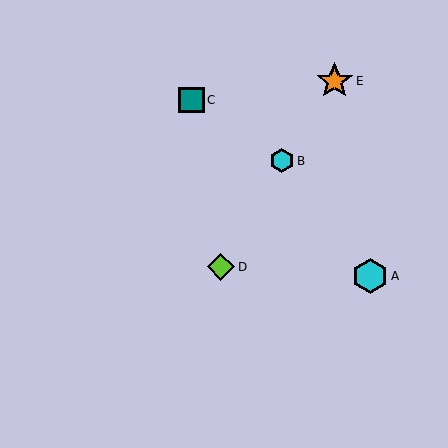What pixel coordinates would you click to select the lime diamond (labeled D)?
Click at (221, 267) to select the lime diamond D.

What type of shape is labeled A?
Shape A is a cyan hexagon.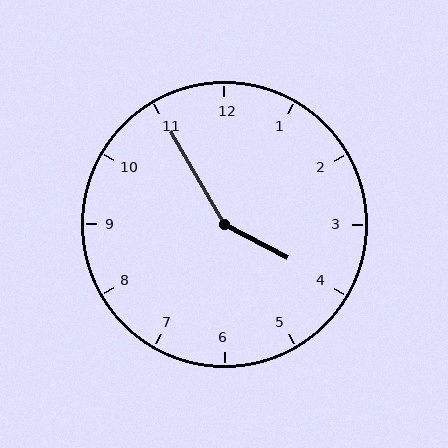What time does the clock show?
3:55.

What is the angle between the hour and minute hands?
Approximately 148 degrees.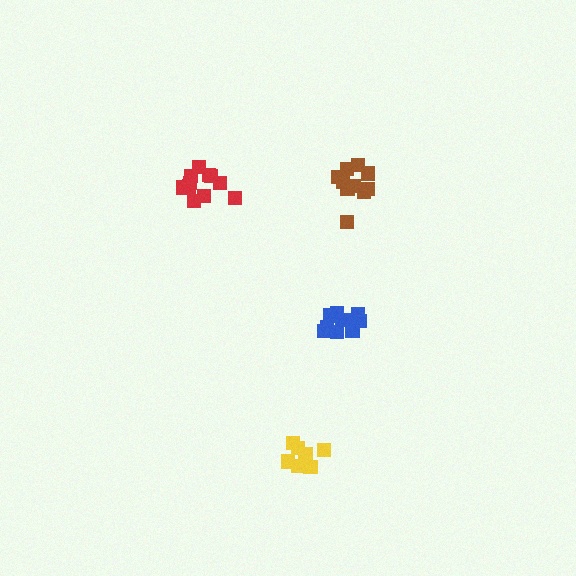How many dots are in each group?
Group 1: 11 dots, Group 2: 11 dots, Group 3: 11 dots, Group 4: 7 dots (40 total).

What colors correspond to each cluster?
The clusters are colored: red, blue, brown, yellow.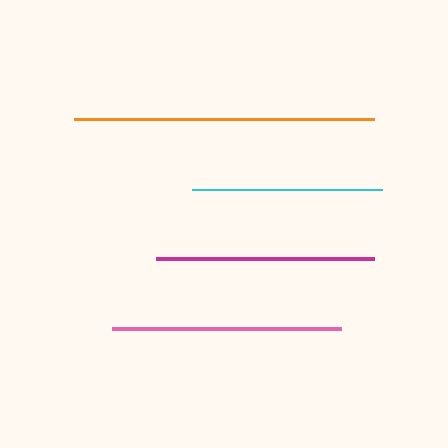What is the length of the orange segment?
The orange segment is approximately 300 pixels long.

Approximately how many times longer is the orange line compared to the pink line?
The orange line is approximately 1.3 times the length of the pink line.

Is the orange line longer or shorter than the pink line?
The orange line is longer than the pink line.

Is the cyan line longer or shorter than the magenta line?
The magenta line is longer than the cyan line.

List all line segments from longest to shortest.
From longest to shortest: orange, pink, magenta, cyan.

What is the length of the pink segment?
The pink segment is approximately 229 pixels long.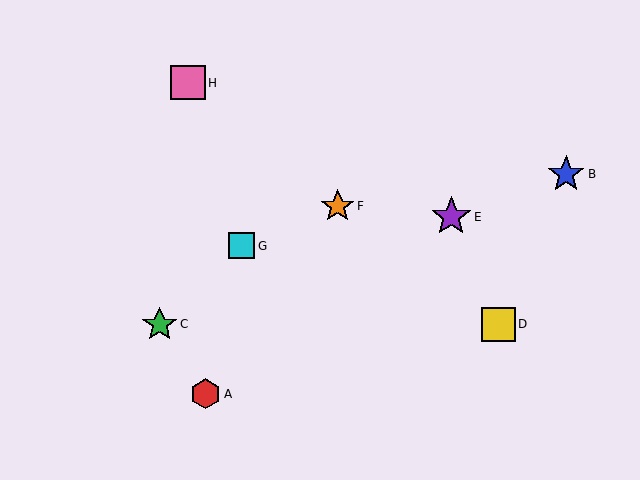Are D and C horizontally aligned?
Yes, both are at y≈325.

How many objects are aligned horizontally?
2 objects (C, D) are aligned horizontally.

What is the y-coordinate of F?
Object F is at y≈206.